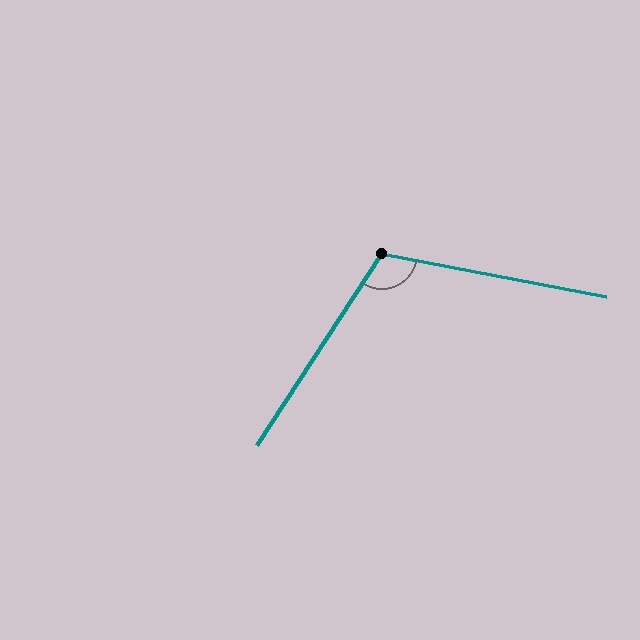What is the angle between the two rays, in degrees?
Approximately 113 degrees.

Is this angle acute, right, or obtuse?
It is obtuse.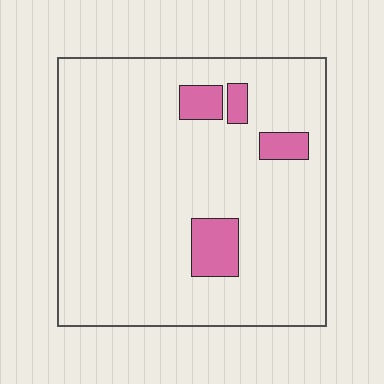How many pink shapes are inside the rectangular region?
4.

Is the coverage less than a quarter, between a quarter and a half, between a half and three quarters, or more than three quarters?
Less than a quarter.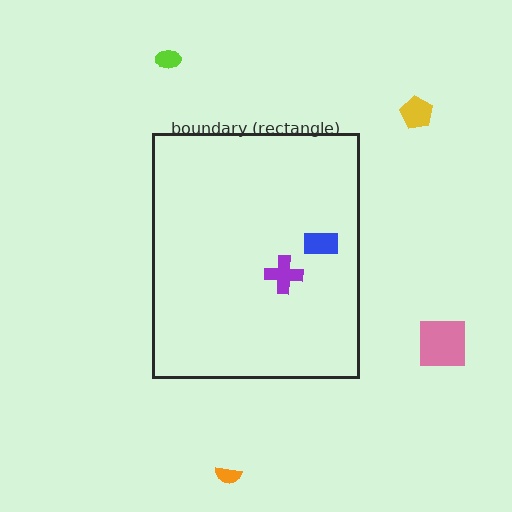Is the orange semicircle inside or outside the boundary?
Outside.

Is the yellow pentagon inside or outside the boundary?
Outside.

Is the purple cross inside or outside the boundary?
Inside.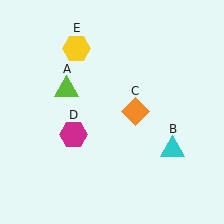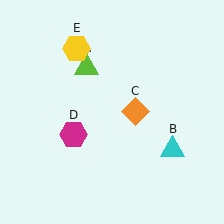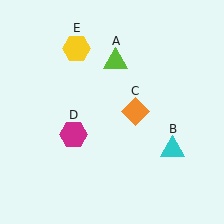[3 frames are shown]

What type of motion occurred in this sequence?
The lime triangle (object A) rotated clockwise around the center of the scene.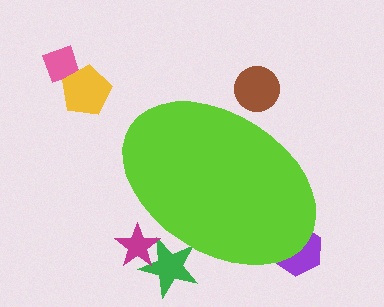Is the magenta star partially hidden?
Yes, the magenta star is partially hidden behind the lime ellipse.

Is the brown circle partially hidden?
Yes, the brown circle is partially hidden behind the lime ellipse.